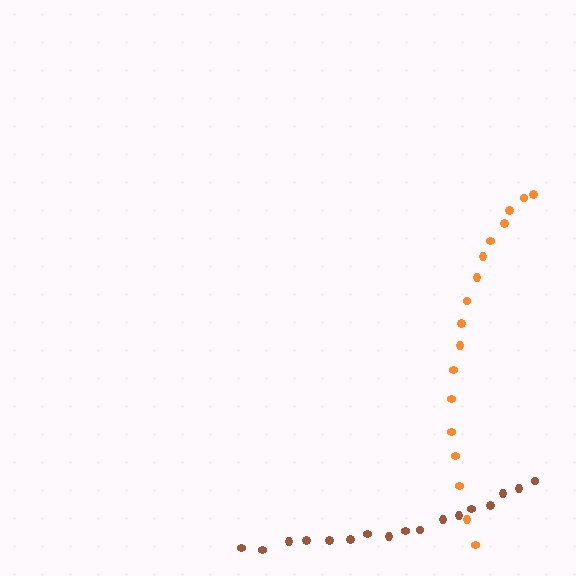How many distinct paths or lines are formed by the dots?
There are 2 distinct paths.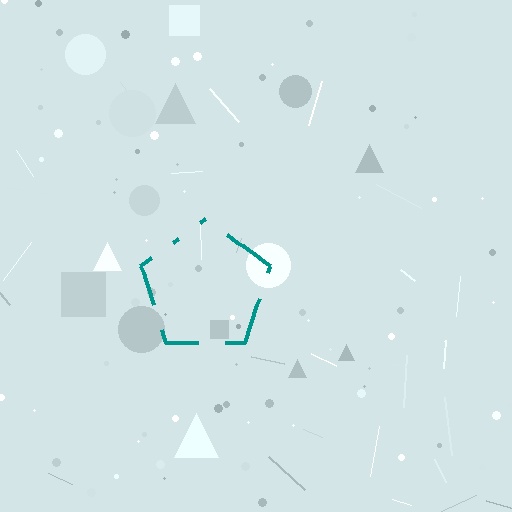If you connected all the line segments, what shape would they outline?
They would outline a pentagon.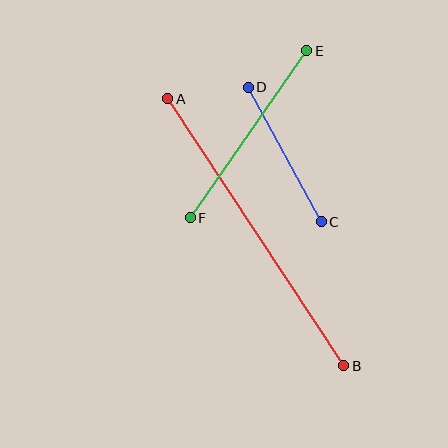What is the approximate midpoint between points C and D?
The midpoint is at approximately (285, 154) pixels.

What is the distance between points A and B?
The distance is approximately 320 pixels.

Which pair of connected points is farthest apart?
Points A and B are farthest apart.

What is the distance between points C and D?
The distance is approximately 153 pixels.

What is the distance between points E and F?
The distance is approximately 204 pixels.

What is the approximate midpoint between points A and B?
The midpoint is at approximately (256, 232) pixels.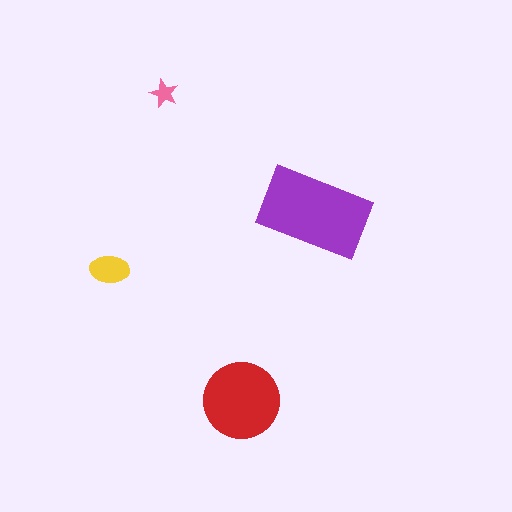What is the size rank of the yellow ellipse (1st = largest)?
3rd.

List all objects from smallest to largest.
The pink star, the yellow ellipse, the red circle, the purple rectangle.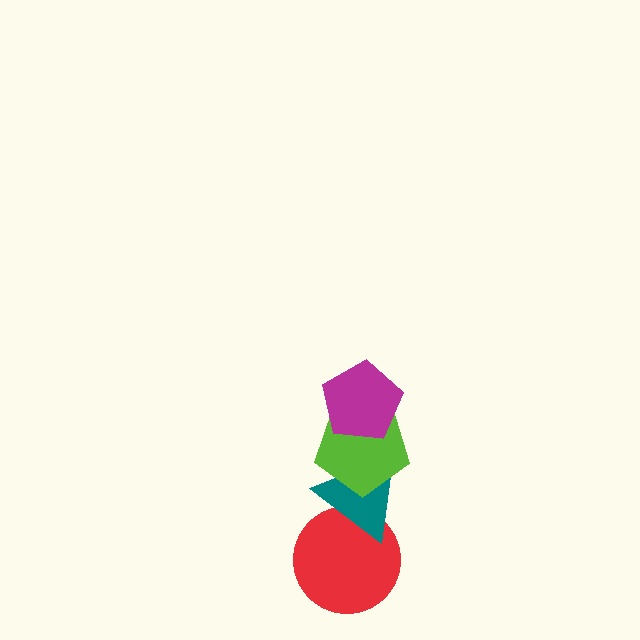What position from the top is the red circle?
The red circle is 4th from the top.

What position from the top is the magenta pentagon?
The magenta pentagon is 1st from the top.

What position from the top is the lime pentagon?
The lime pentagon is 2nd from the top.